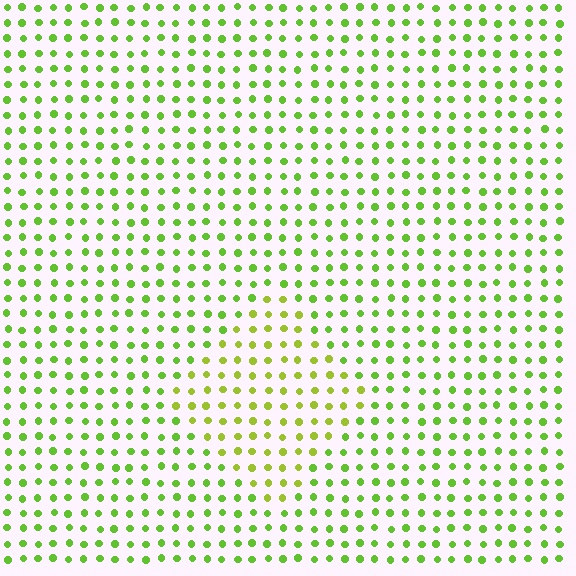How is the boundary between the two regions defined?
The boundary is defined purely by a slight shift in hue (about 23 degrees). Spacing, size, and orientation are identical on both sides.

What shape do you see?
I see a diamond.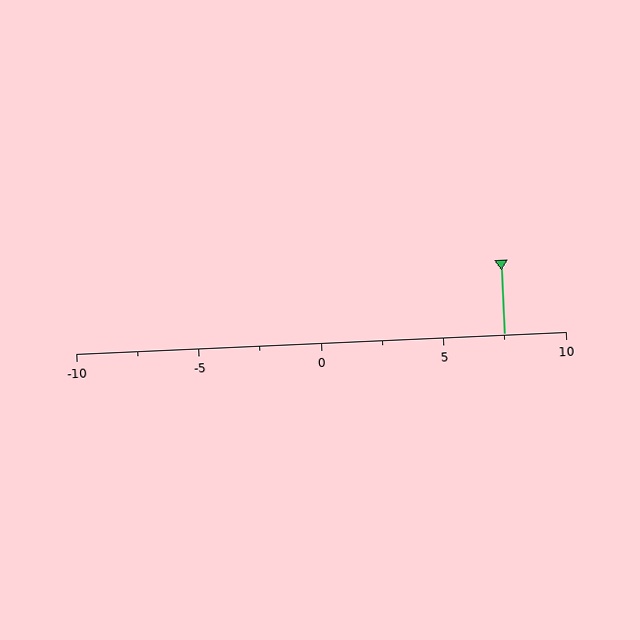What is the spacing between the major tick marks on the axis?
The major ticks are spaced 5 apart.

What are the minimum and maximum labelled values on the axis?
The axis runs from -10 to 10.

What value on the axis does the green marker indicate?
The marker indicates approximately 7.5.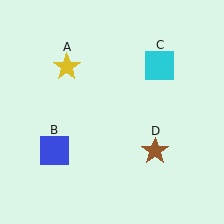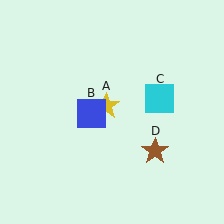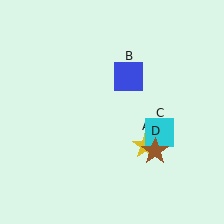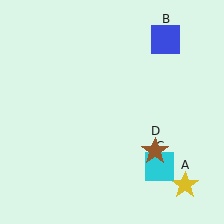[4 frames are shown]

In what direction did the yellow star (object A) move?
The yellow star (object A) moved down and to the right.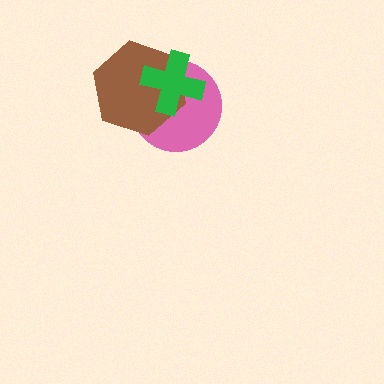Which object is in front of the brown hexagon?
The green cross is in front of the brown hexagon.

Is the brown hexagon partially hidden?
Yes, it is partially covered by another shape.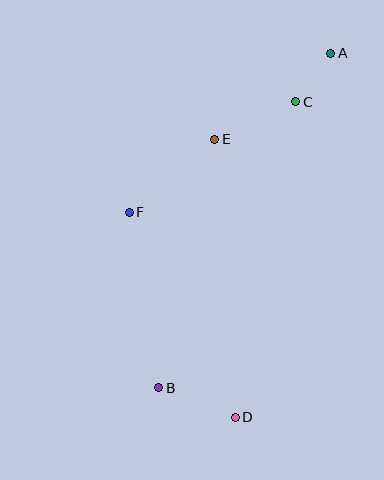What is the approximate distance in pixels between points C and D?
The distance between C and D is approximately 321 pixels.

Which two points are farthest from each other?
Points A and D are farthest from each other.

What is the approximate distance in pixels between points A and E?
The distance between A and E is approximately 144 pixels.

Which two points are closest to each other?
Points A and C are closest to each other.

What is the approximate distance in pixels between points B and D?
The distance between B and D is approximately 82 pixels.